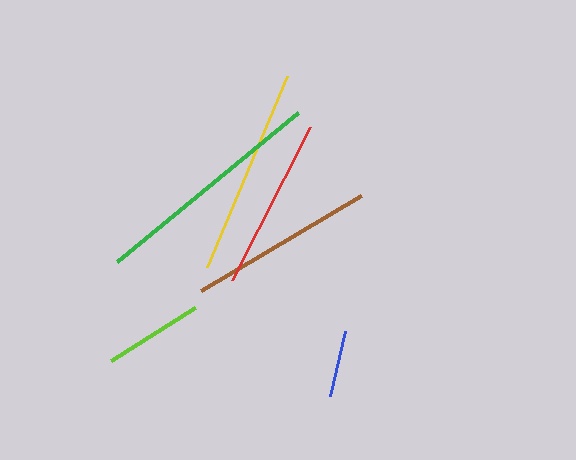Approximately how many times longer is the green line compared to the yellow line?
The green line is approximately 1.1 times the length of the yellow line.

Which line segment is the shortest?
The blue line is the shortest at approximately 67 pixels.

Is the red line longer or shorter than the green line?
The green line is longer than the red line.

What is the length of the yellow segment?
The yellow segment is approximately 207 pixels long.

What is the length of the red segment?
The red segment is approximately 172 pixels long.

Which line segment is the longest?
The green line is the longest at approximately 235 pixels.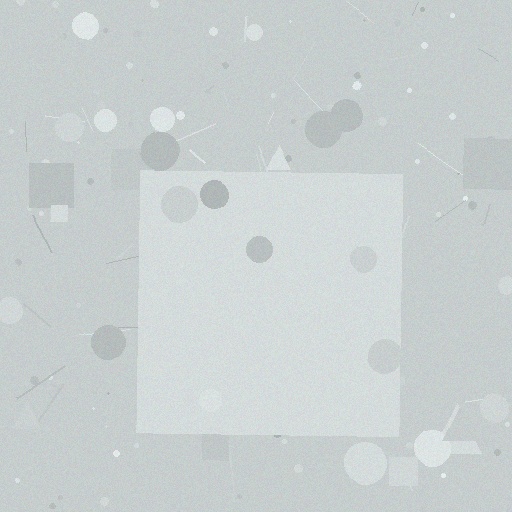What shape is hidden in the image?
A square is hidden in the image.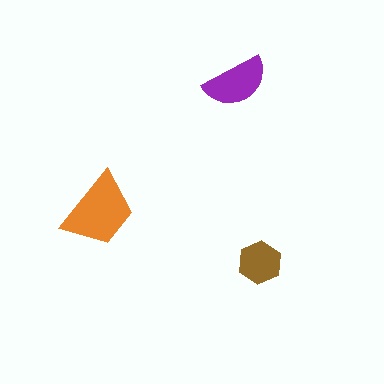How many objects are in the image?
There are 3 objects in the image.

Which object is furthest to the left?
The orange trapezoid is leftmost.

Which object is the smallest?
The brown hexagon.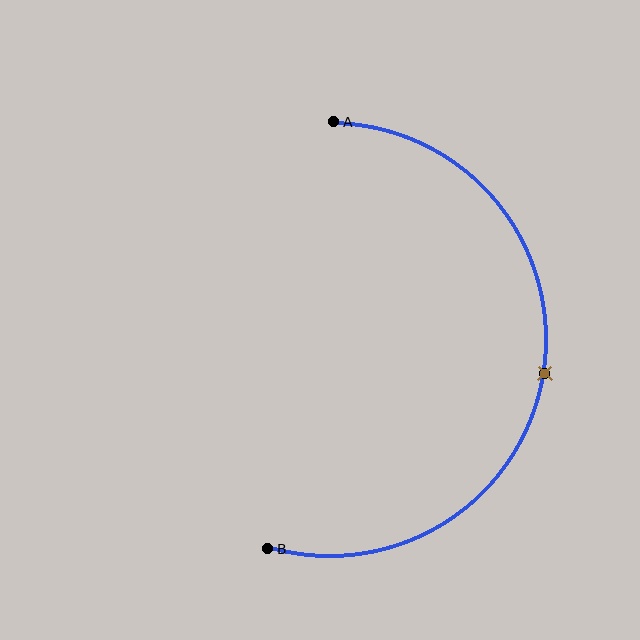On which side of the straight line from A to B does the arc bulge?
The arc bulges to the right of the straight line connecting A and B.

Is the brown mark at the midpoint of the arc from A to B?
Yes. The brown mark lies on the arc at equal arc-length from both A and B — it is the arc midpoint.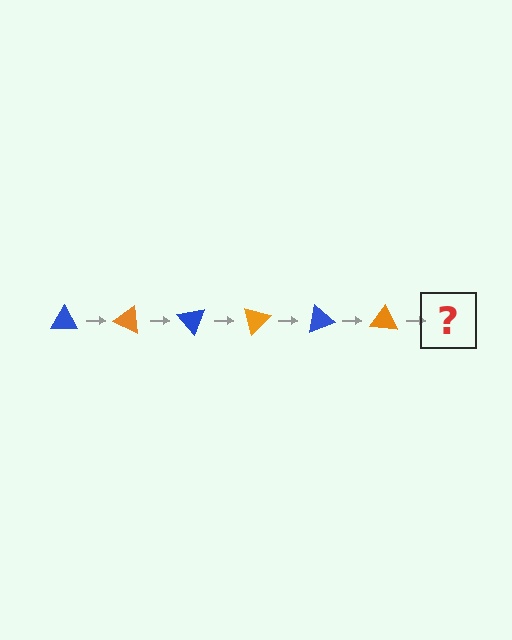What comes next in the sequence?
The next element should be a blue triangle, rotated 150 degrees from the start.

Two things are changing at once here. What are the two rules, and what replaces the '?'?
The two rules are that it rotates 25 degrees each step and the color cycles through blue and orange. The '?' should be a blue triangle, rotated 150 degrees from the start.